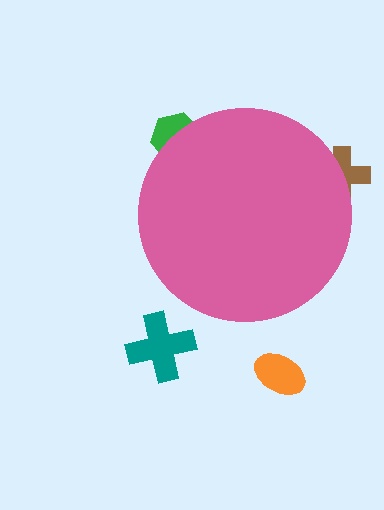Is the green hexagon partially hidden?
Yes, the green hexagon is partially hidden behind the pink circle.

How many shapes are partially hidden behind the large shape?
2 shapes are partially hidden.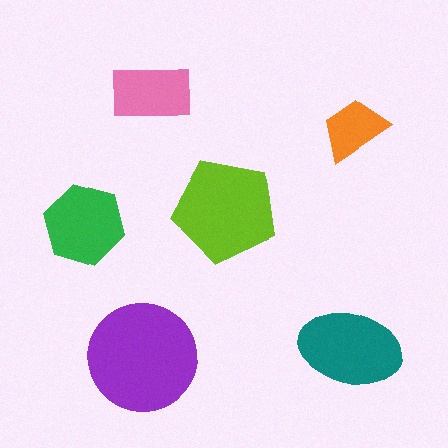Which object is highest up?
The pink rectangle is topmost.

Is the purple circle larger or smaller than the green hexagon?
Larger.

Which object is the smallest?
The orange trapezoid.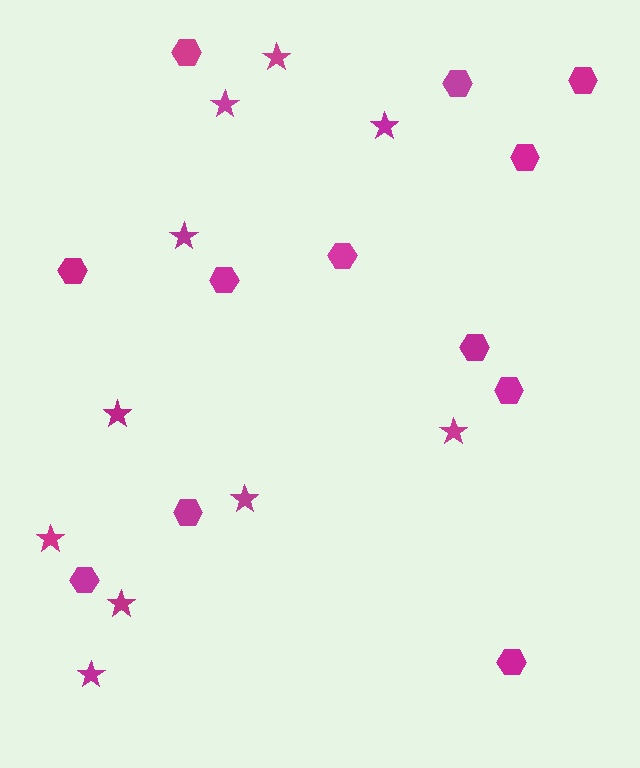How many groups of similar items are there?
There are 2 groups: one group of hexagons (12) and one group of stars (10).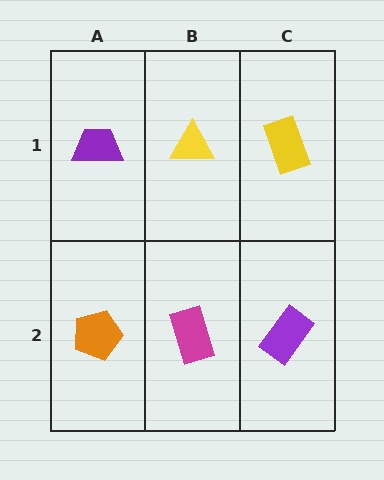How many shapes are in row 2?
3 shapes.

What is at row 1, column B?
A yellow triangle.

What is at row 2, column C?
A purple rectangle.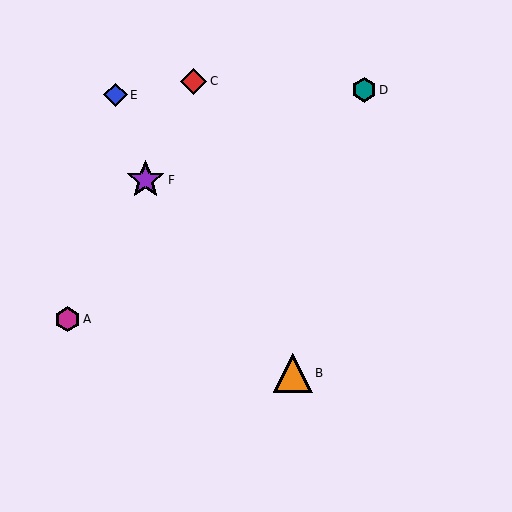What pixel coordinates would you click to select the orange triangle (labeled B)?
Click at (293, 373) to select the orange triangle B.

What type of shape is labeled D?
Shape D is a teal hexagon.